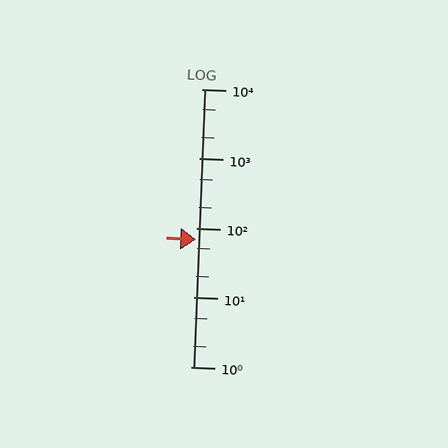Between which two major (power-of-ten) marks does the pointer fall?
The pointer is between 10 and 100.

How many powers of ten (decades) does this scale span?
The scale spans 4 decades, from 1 to 10000.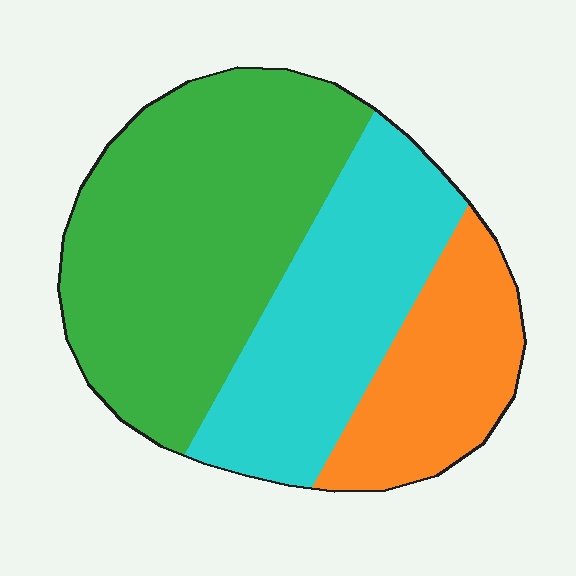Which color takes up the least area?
Orange, at roughly 20%.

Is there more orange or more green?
Green.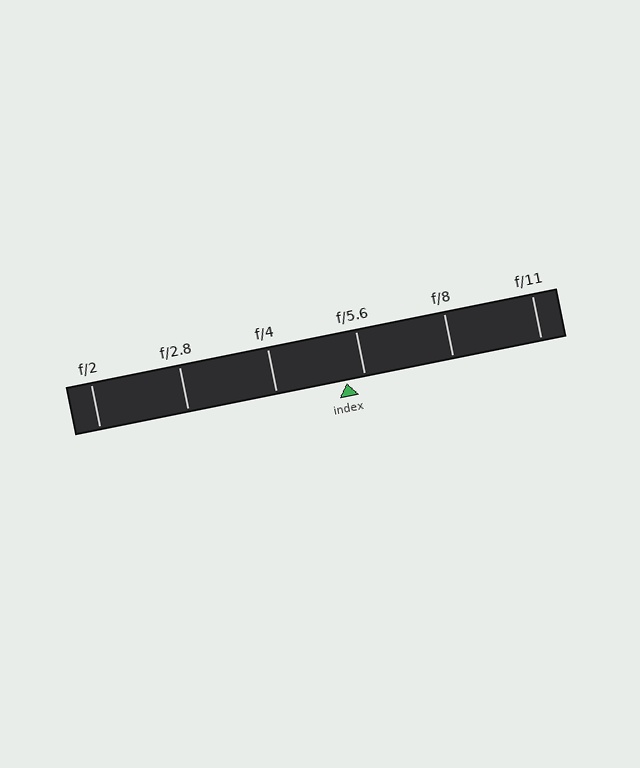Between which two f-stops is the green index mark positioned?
The index mark is between f/4 and f/5.6.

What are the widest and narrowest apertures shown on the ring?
The widest aperture shown is f/2 and the narrowest is f/11.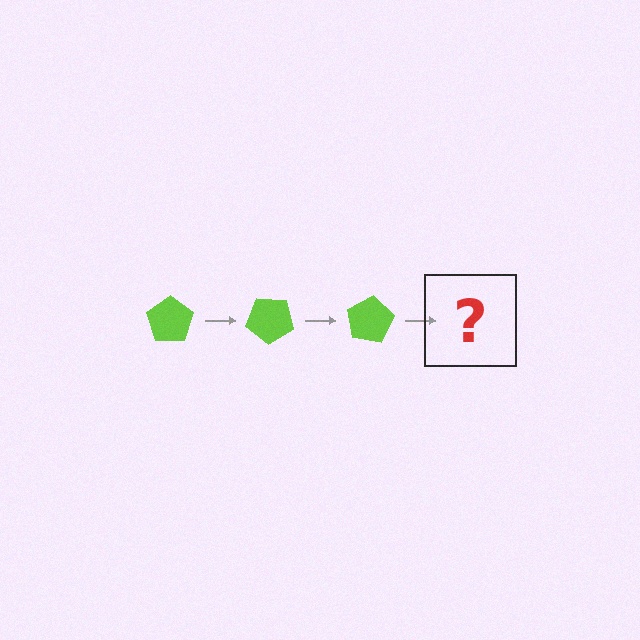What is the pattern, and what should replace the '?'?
The pattern is that the pentagon rotates 40 degrees each step. The '?' should be a lime pentagon rotated 120 degrees.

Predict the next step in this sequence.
The next step is a lime pentagon rotated 120 degrees.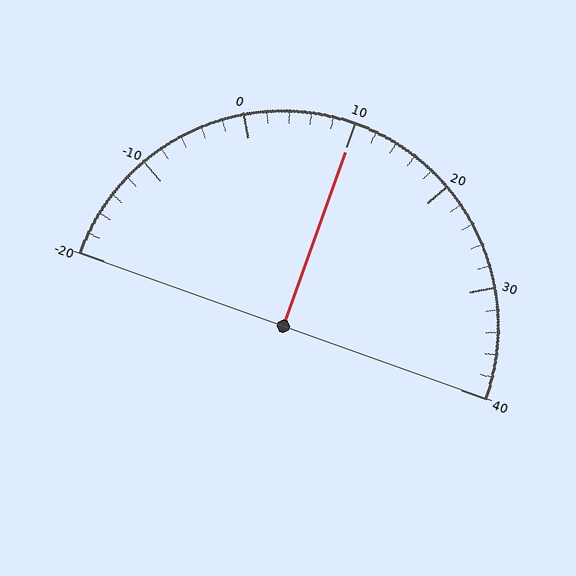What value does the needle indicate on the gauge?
The needle indicates approximately 10.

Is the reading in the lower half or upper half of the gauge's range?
The reading is in the upper half of the range (-20 to 40).